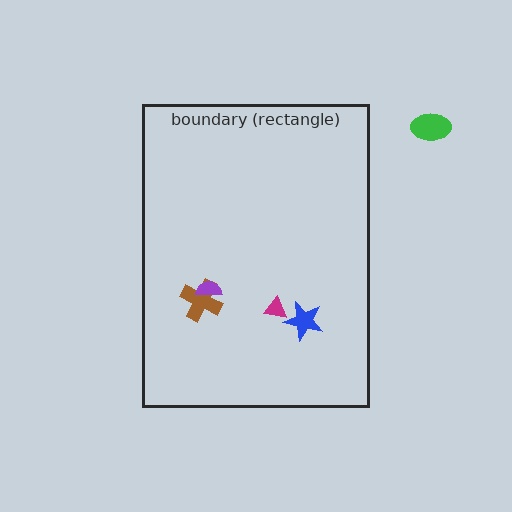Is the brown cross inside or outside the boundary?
Inside.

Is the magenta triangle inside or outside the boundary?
Inside.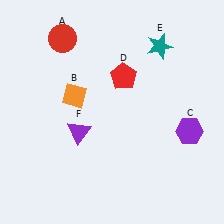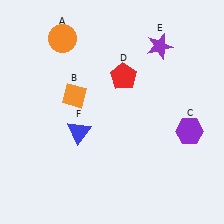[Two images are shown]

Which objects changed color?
A changed from red to orange. E changed from teal to purple. F changed from purple to blue.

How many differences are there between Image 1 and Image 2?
There are 3 differences between the two images.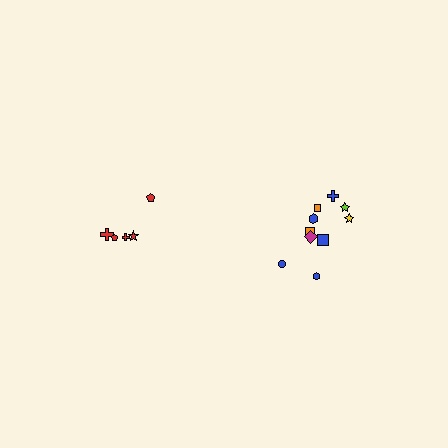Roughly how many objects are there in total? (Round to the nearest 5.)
Roughly 15 objects in total.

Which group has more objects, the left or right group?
The right group.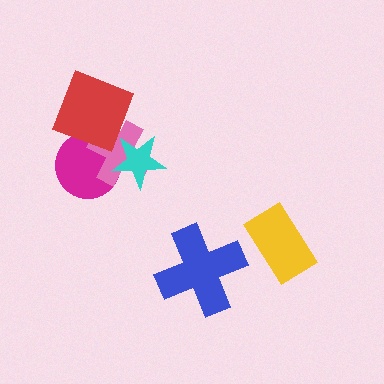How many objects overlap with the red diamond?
2 objects overlap with the red diamond.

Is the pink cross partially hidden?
Yes, it is partially covered by another shape.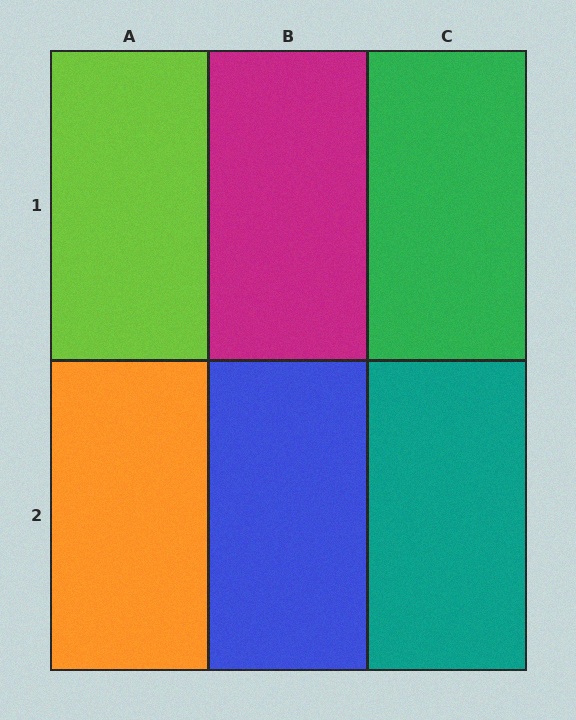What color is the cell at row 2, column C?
Teal.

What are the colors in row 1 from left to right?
Lime, magenta, green.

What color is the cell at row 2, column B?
Blue.